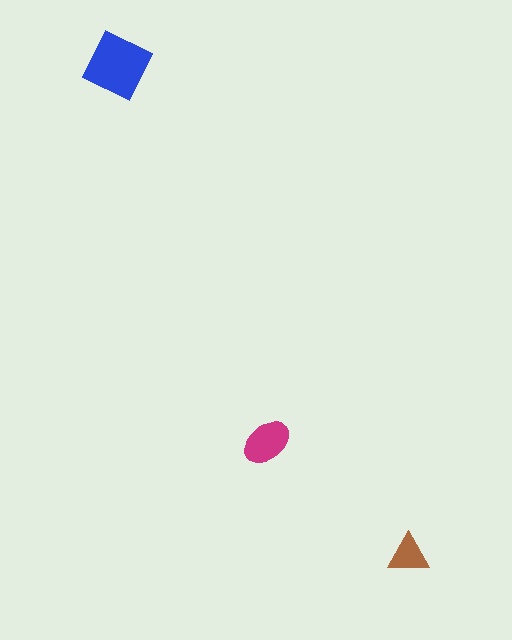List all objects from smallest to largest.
The brown triangle, the magenta ellipse, the blue diamond.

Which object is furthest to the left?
The blue diamond is leftmost.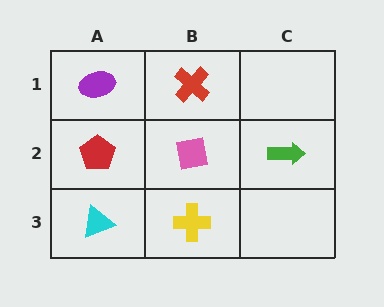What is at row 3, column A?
A cyan triangle.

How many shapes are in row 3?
2 shapes.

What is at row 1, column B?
A red cross.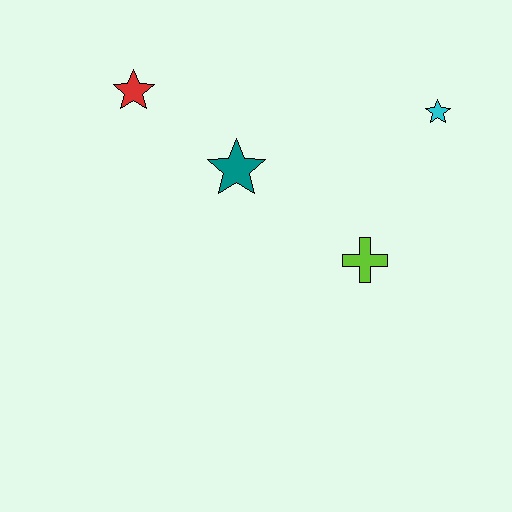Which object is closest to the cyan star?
The lime cross is closest to the cyan star.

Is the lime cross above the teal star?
No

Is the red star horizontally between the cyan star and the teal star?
No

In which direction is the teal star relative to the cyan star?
The teal star is to the left of the cyan star.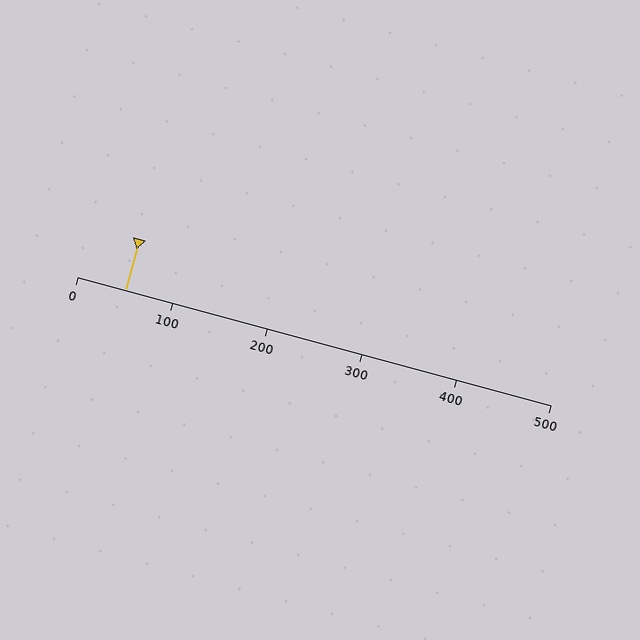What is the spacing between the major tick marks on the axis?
The major ticks are spaced 100 apart.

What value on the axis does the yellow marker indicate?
The marker indicates approximately 50.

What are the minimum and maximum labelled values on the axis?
The axis runs from 0 to 500.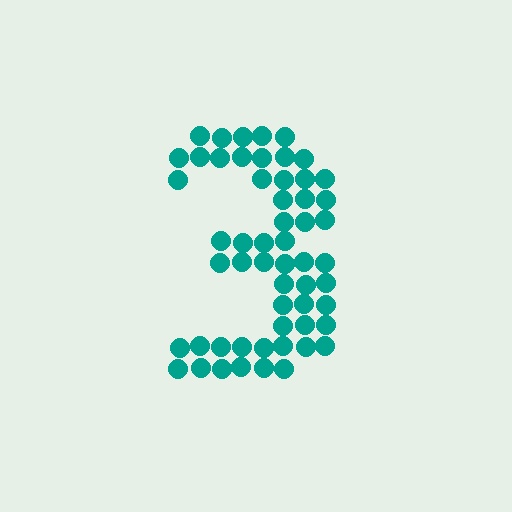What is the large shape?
The large shape is the digit 3.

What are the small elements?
The small elements are circles.